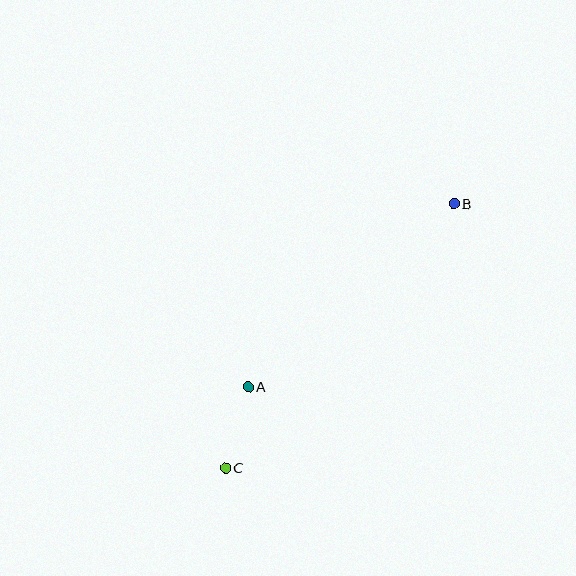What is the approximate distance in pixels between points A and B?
The distance between A and B is approximately 275 pixels.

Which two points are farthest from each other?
Points B and C are farthest from each other.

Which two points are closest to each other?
Points A and C are closest to each other.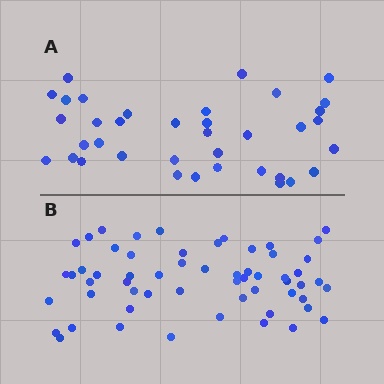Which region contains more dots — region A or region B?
Region B (the bottom region) has more dots.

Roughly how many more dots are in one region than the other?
Region B has approximately 20 more dots than region A.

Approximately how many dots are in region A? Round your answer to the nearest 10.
About 40 dots. (The exact count is 37, which rounds to 40.)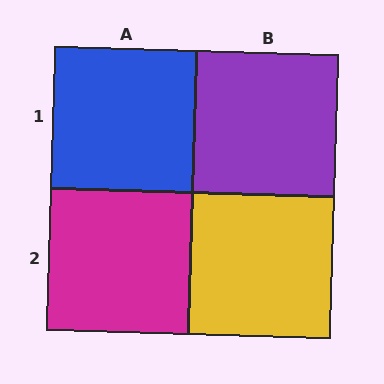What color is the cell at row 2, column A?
Magenta.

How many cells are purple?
1 cell is purple.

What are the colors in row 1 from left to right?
Blue, purple.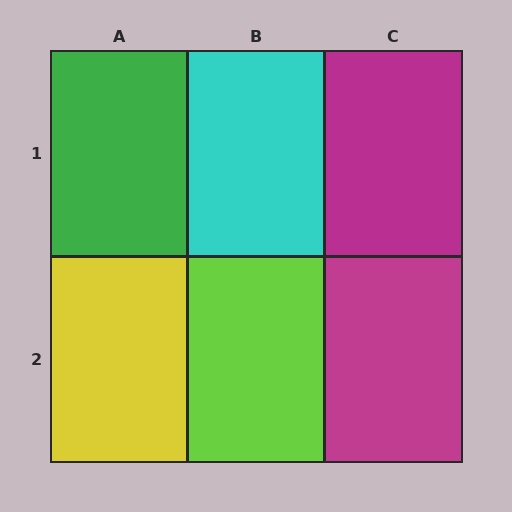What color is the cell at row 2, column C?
Magenta.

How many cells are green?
1 cell is green.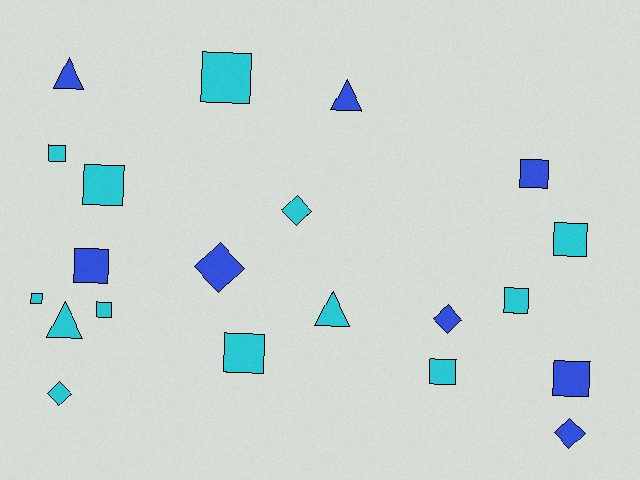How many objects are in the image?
There are 21 objects.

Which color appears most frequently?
Cyan, with 13 objects.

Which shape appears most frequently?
Square, with 12 objects.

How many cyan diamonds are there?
There are 2 cyan diamonds.